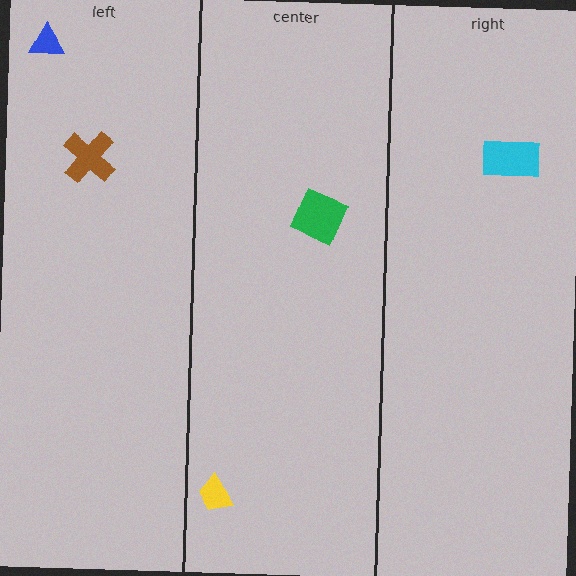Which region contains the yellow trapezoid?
The center region.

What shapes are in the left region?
The blue triangle, the brown cross.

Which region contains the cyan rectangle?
The right region.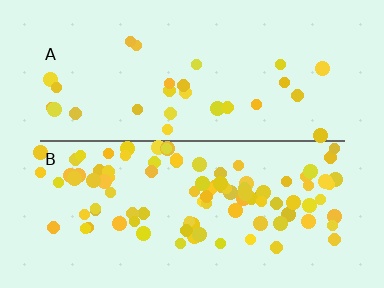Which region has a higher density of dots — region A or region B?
B (the bottom).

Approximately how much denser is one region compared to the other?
Approximately 3.6× — region B over region A.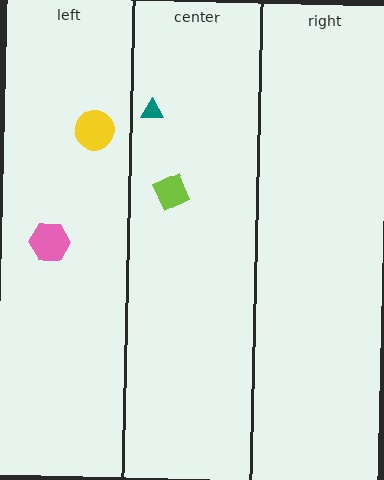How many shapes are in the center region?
2.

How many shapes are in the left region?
2.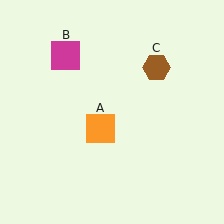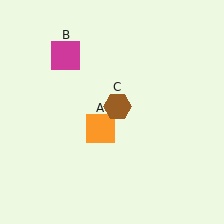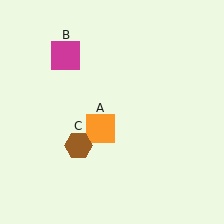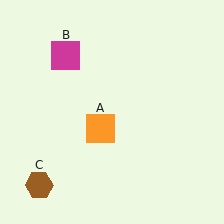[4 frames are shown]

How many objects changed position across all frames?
1 object changed position: brown hexagon (object C).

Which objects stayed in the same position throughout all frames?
Orange square (object A) and magenta square (object B) remained stationary.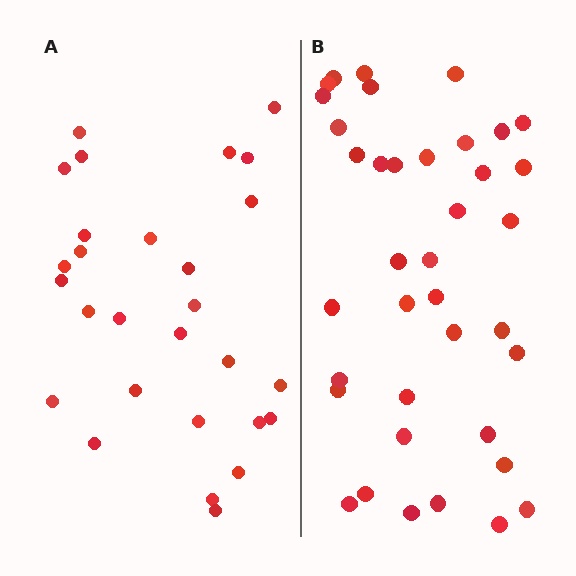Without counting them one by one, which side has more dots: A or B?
Region B (the right region) has more dots.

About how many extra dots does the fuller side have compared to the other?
Region B has roughly 10 or so more dots than region A.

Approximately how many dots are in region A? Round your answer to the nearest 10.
About 30 dots. (The exact count is 28, which rounds to 30.)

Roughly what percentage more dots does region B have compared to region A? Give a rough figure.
About 35% more.